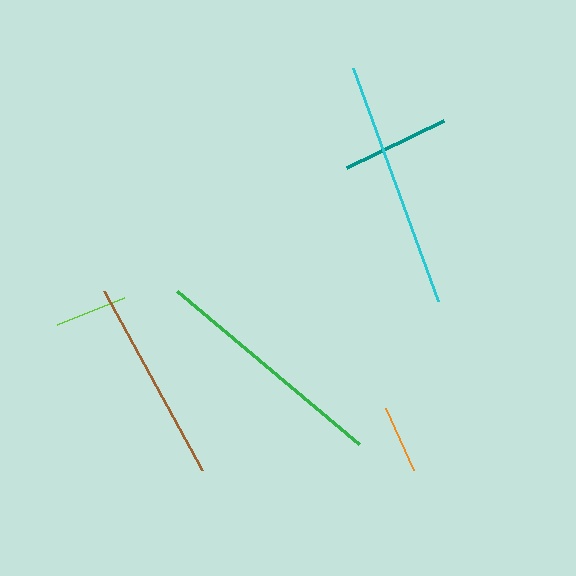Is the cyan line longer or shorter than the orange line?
The cyan line is longer than the orange line.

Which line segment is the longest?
The cyan line is the longest at approximately 248 pixels.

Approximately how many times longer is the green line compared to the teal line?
The green line is approximately 2.2 times the length of the teal line.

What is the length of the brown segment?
The brown segment is approximately 204 pixels long.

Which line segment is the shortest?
The orange line is the shortest at approximately 68 pixels.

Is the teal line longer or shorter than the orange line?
The teal line is longer than the orange line.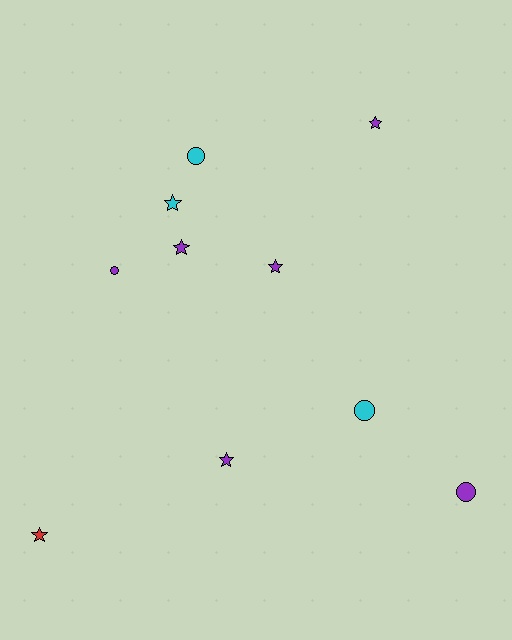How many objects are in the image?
There are 10 objects.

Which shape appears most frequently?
Star, with 6 objects.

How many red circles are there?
There are no red circles.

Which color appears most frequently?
Purple, with 6 objects.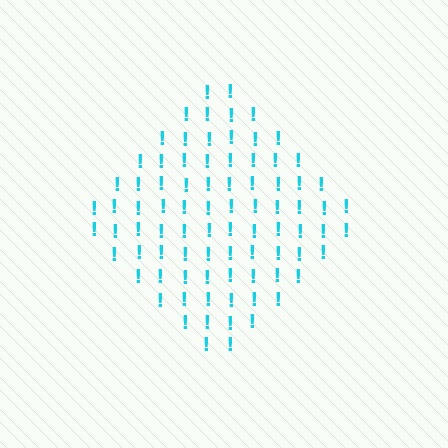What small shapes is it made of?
It is made of small exclamation marks.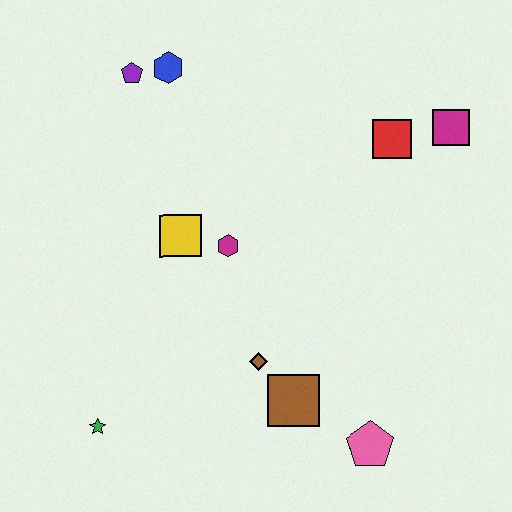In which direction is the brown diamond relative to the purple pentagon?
The brown diamond is below the purple pentagon.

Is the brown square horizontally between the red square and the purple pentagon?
Yes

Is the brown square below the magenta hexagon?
Yes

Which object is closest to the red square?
The magenta square is closest to the red square.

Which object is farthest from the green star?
The magenta square is farthest from the green star.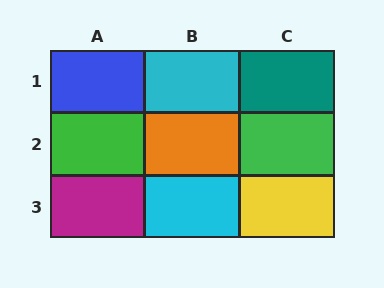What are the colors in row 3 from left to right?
Magenta, cyan, yellow.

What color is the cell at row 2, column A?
Green.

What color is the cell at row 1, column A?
Blue.